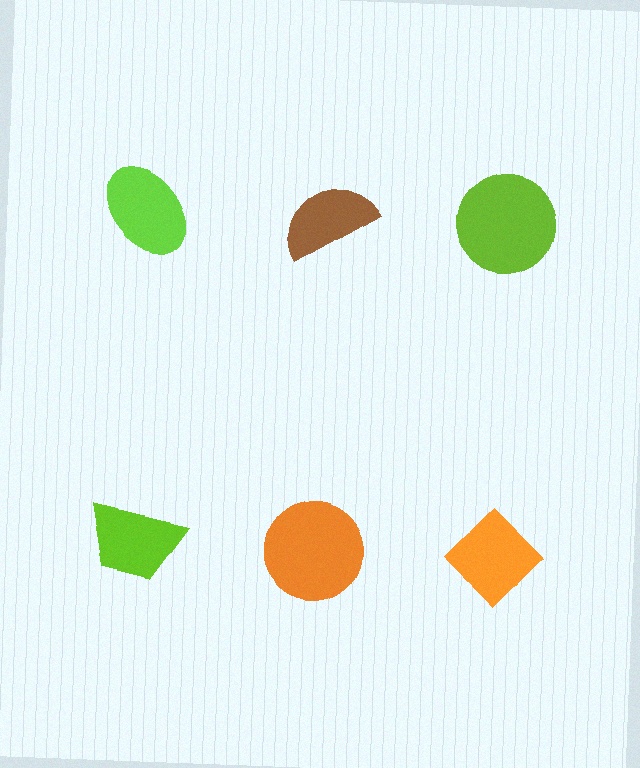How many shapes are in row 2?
3 shapes.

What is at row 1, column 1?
A lime ellipse.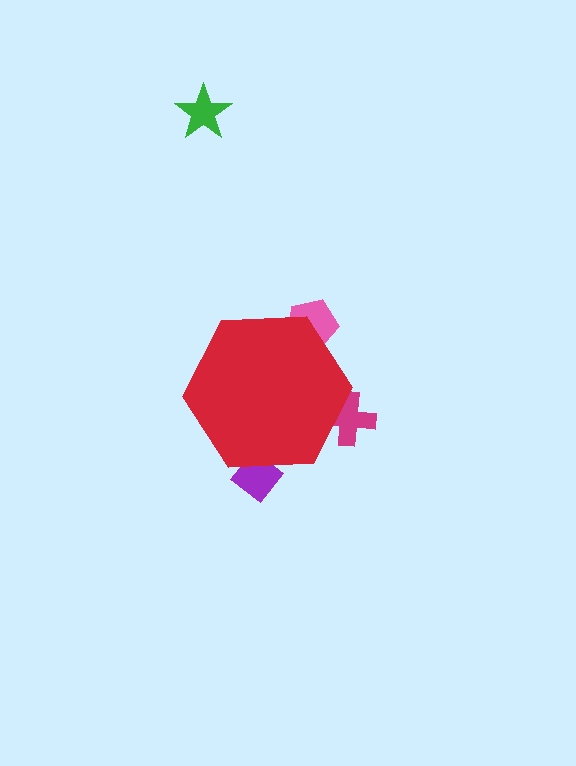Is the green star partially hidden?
No, the green star is fully visible.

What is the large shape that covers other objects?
A red hexagon.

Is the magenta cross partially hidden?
Yes, the magenta cross is partially hidden behind the red hexagon.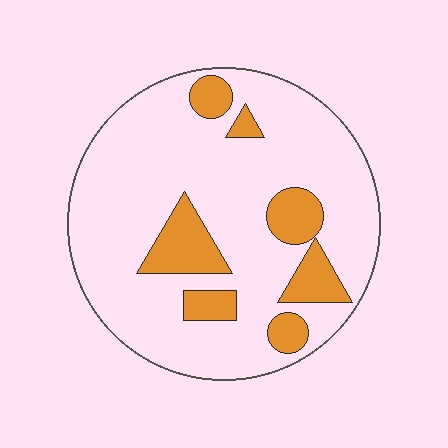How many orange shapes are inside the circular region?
7.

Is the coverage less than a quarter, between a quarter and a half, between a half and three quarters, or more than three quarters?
Less than a quarter.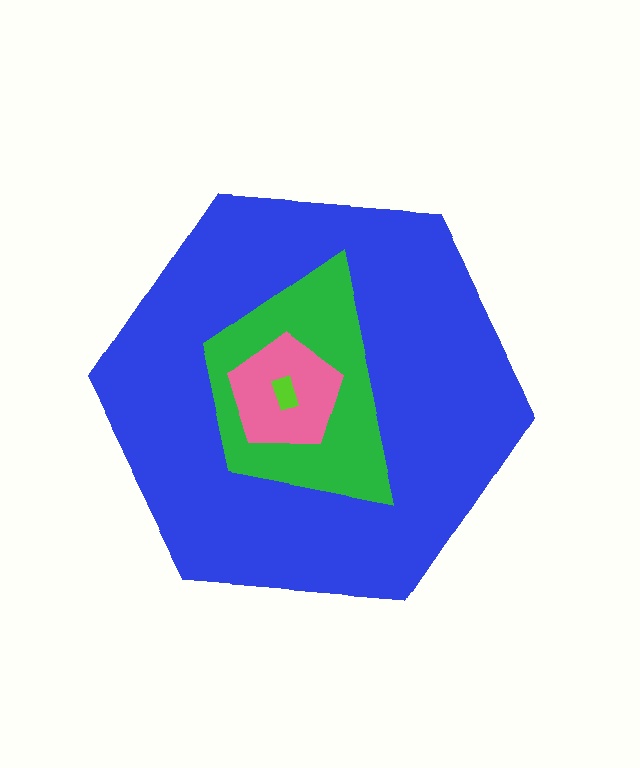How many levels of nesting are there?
4.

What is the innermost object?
The lime rectangle.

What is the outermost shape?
The blue hexagon.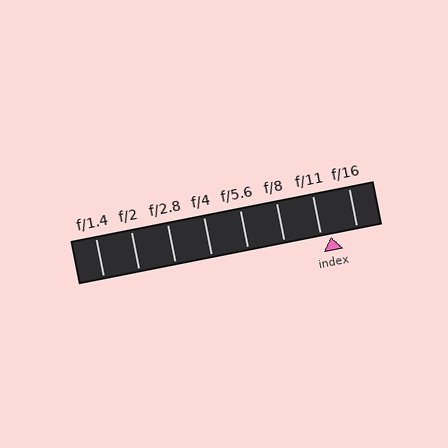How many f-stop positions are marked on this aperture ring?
There are 8 f-stop positions marked.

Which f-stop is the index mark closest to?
The index mark is closest to f/11.